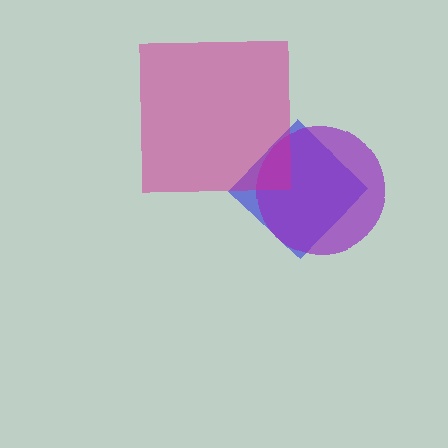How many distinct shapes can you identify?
There are 3 distinct shapes: a blue diamond, a purple circle, a magenta square.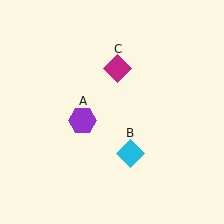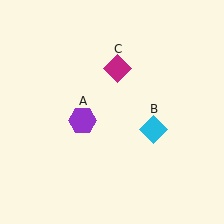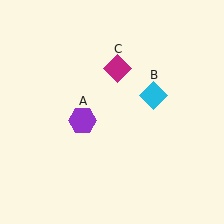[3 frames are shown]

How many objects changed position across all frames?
1 object changed position: cyan diamond (object B).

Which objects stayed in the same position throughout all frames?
Purple hexagon (object A) and magenta diamond (object C) remained stationary.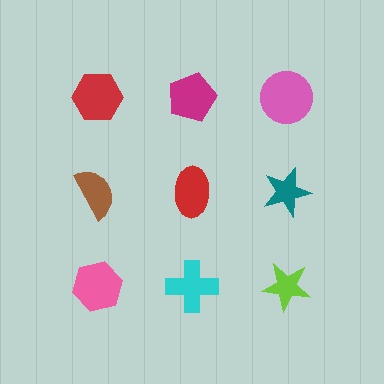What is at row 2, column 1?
A brown semicircle.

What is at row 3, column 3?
A lime star.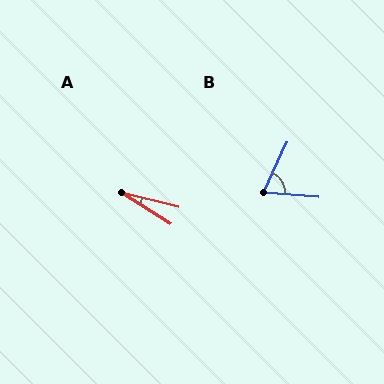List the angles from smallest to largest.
A (18°), B (71°).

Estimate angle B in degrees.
Approximately 71 degrees.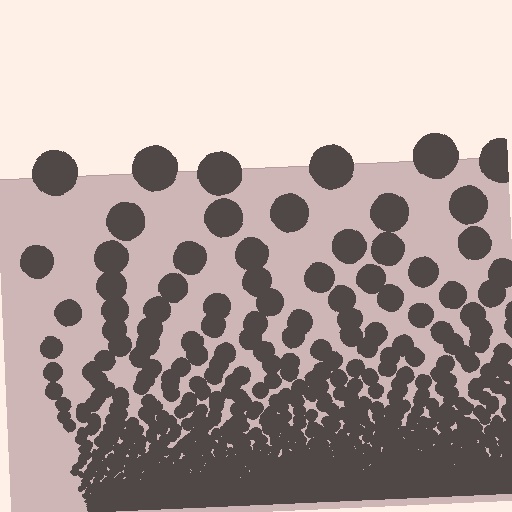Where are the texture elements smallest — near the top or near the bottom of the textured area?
Near the bottom.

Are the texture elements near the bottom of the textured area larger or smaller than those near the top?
Smaller. The gradient is inverted — elements near the bottom are smaller and denser.